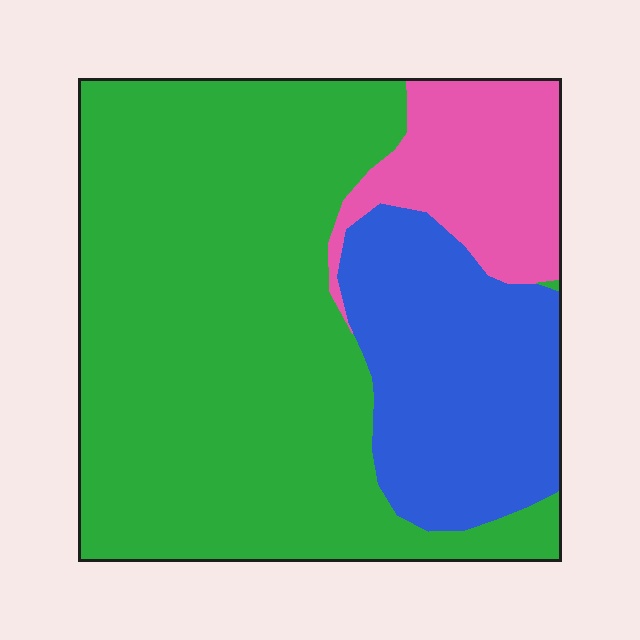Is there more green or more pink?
Green.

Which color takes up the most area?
Green, at roughly 65%.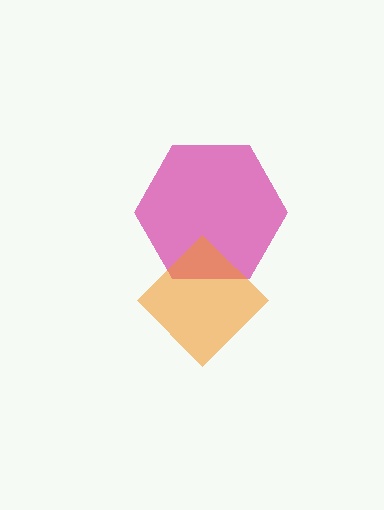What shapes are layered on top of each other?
The layered shapes are: a magenta hexagon, an orange diamond.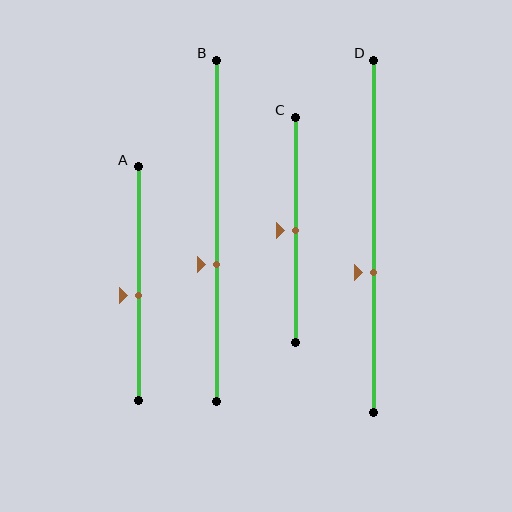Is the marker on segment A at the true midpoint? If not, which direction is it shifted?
No, the marker on segment A is shifted downward by about 5% of the segment length.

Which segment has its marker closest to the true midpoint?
Segment C has its marker closest to the true midpoint.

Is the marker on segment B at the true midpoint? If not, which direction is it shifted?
No, the marker on segment B is shifted downward by about 10% of the segment length.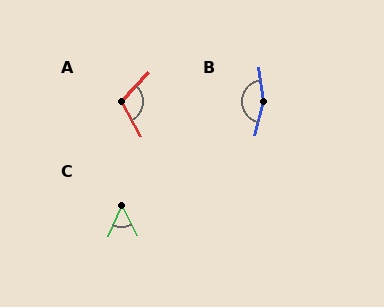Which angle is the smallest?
C, at approximately 50 degrees.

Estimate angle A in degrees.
Approximately 107 degrees.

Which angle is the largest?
B, at approximately 159 degrees.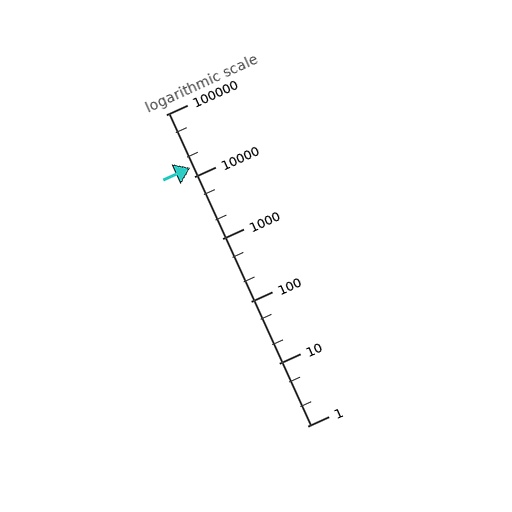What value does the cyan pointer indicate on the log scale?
The pointer indicates approximately 14000.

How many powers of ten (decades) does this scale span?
The scale spans 5 decades, from 1 to 100000.